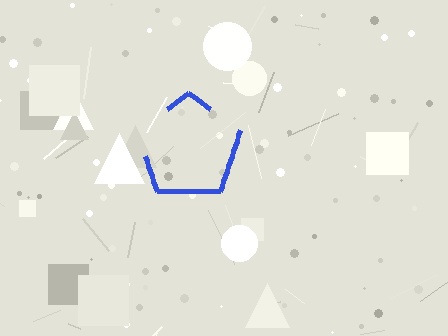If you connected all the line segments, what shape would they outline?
They would outline a pentagon.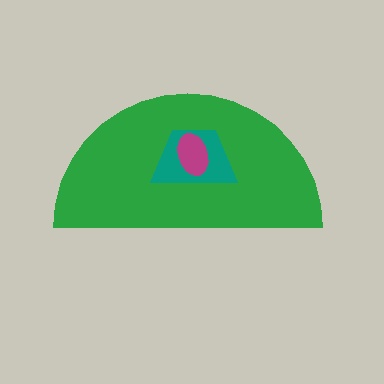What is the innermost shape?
The magenta ellipse.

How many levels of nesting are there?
3.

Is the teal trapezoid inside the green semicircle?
Yes.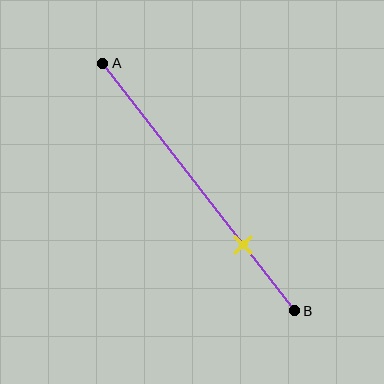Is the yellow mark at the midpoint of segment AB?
No, the mark is at about 75% from A, not at the 50% midpoint.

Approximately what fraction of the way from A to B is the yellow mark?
The yellow mark is approximately 75% of the way from A to B.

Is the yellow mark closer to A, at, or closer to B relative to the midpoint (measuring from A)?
The yellow mark is closer to point B than the midpoint of segment AB.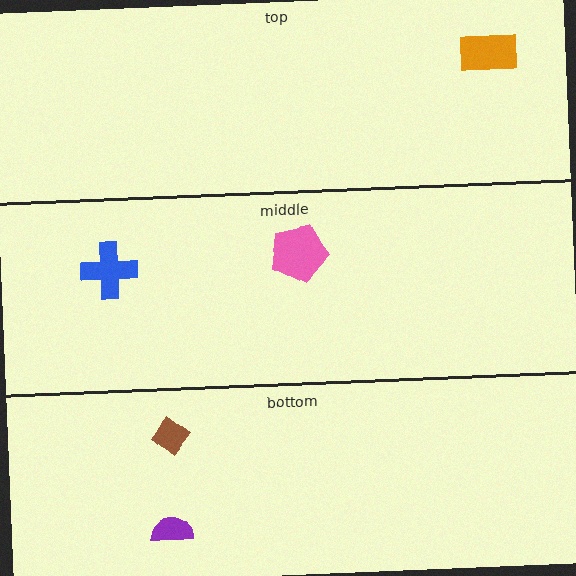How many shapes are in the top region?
1.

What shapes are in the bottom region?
The brown diamond, the purple semicircle.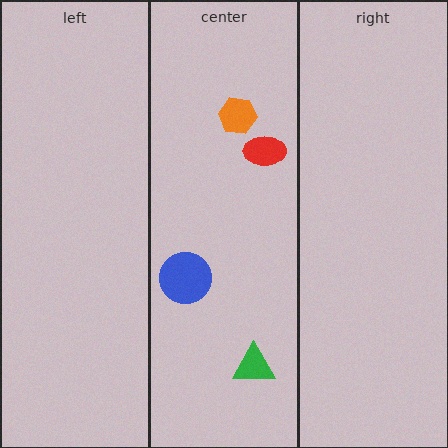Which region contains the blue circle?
The center region.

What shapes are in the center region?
The green triangle, the blue circle, the orange hexagon, the red ellipse.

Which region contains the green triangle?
The center region.